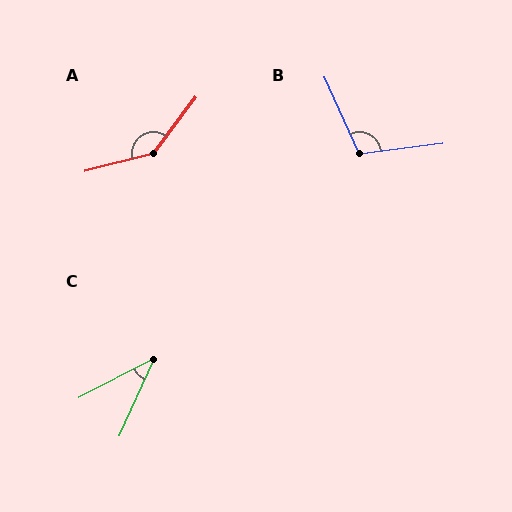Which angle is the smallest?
C, at approximately 39 degrees.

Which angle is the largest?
A, at approximately 141 degrees.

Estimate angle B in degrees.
Approximately 107 degrees.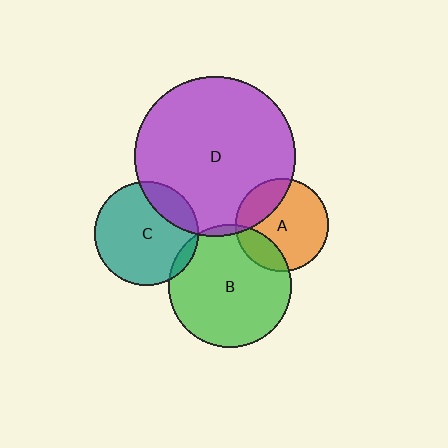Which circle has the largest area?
Circle D (purple).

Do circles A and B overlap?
Yes.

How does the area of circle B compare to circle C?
Approximately 1.4 times.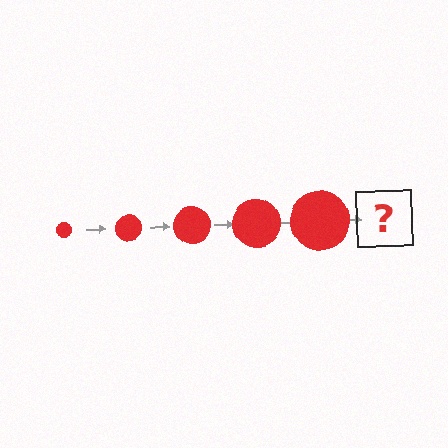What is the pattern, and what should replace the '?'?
The pattern is that the circle gets progressively larger each step. The '?' should be a red circle, larger than the previous one.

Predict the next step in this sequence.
The next step is a red circle, larger than the previous one.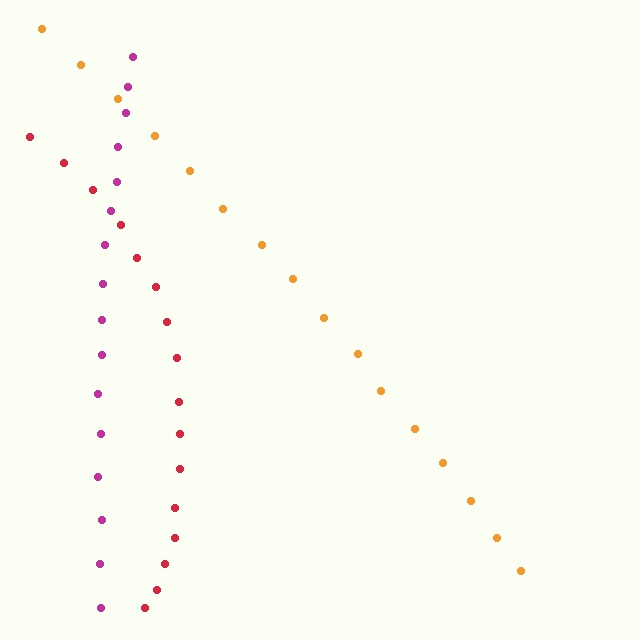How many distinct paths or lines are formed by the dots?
There are 3 distinct paths.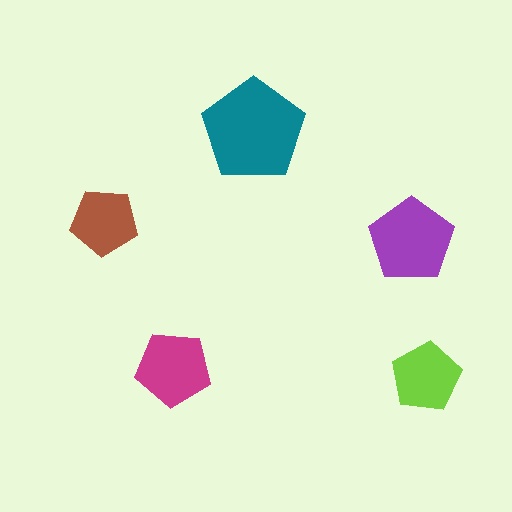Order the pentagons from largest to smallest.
the teal one, the purple one, the magenta one, the lime one, the brown one.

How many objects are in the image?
There are 5 objects in the image.